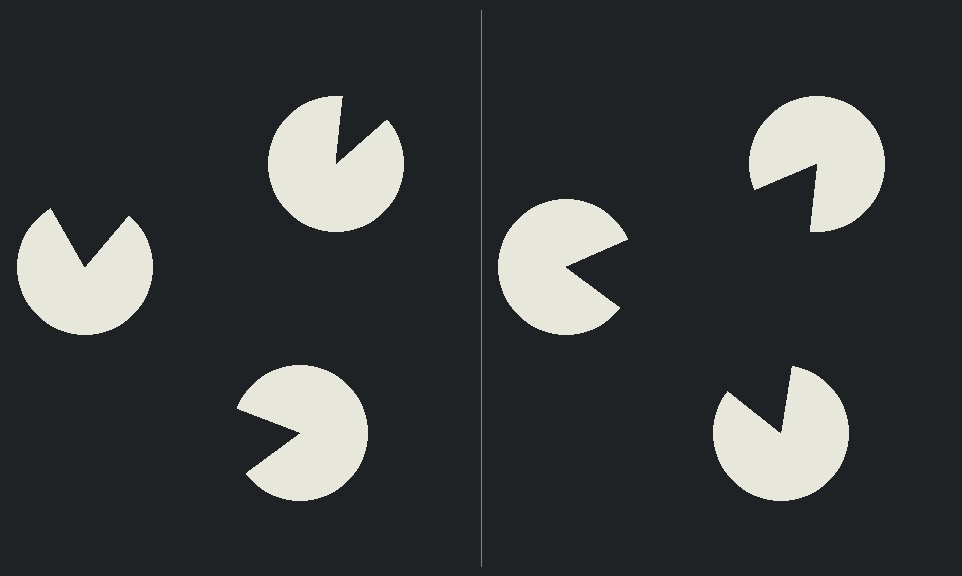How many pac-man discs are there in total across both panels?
6 — 3 on each side.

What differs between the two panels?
The pac-man discs are positioned identically on both sides; only the wedge orientations differ. On the right they align to a triangle; on the left they are misaligned.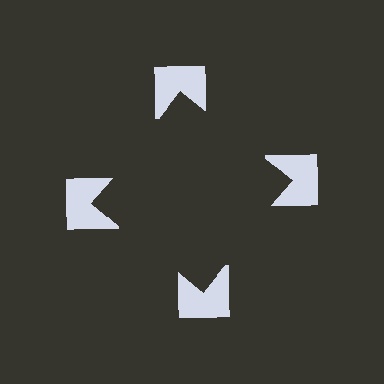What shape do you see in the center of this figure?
An illusory square — its edges are inferred from the aligned wedge cuts in the notched squares, not physically drawn.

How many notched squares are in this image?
There are 4 — one at each vertex of the illusory square.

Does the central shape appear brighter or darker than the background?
It typically appears slightly darker than the background, even though no actual brightness change is drawn.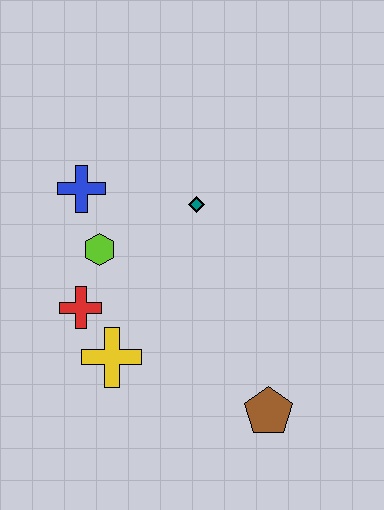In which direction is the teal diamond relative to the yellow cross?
The teal diamond is above the yellow cross.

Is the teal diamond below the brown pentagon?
No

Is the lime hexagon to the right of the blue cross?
Yes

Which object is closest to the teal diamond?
The lime hexagon is closest to the teal diamond.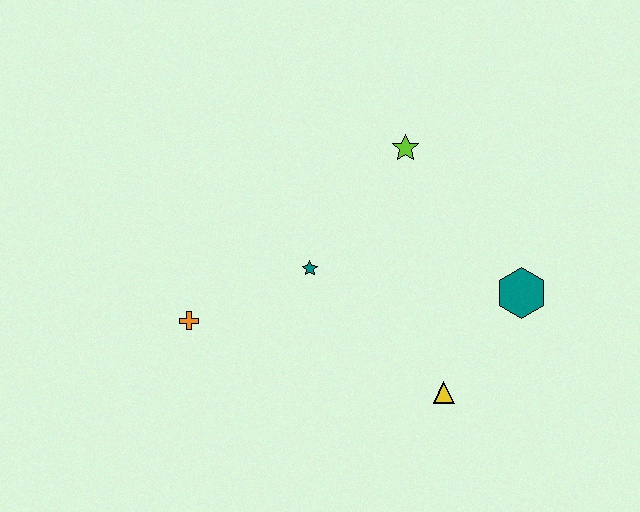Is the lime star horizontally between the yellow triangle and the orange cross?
Yes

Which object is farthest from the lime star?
The orange cross is farthest from the lime star.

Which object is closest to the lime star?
The teal star is closest to the lime star.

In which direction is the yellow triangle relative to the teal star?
The yellow triangle is to the right of the teal star.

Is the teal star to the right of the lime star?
No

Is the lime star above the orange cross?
Yes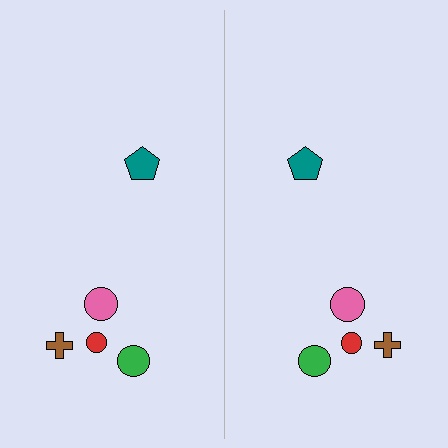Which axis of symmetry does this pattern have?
The pattern has a vertical axis of symmetry running through the center of the image.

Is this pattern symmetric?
Yes, this pattern has bilateral (reflection) symmetry.